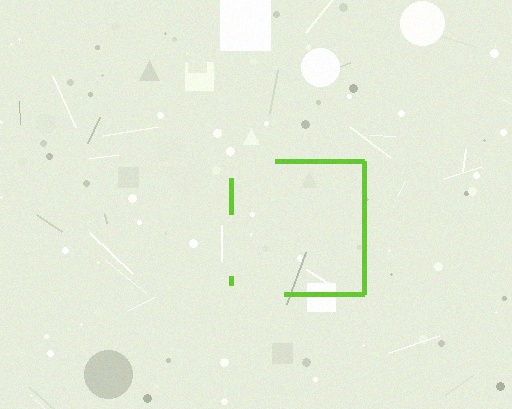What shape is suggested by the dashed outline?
The dashed outline suggests a square.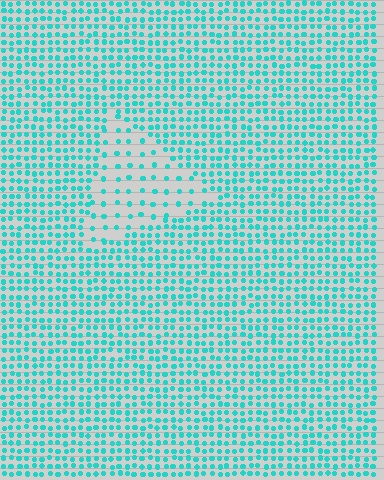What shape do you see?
I see a triangle.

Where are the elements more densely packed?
The elements are more densely packed outside the triangle boundary.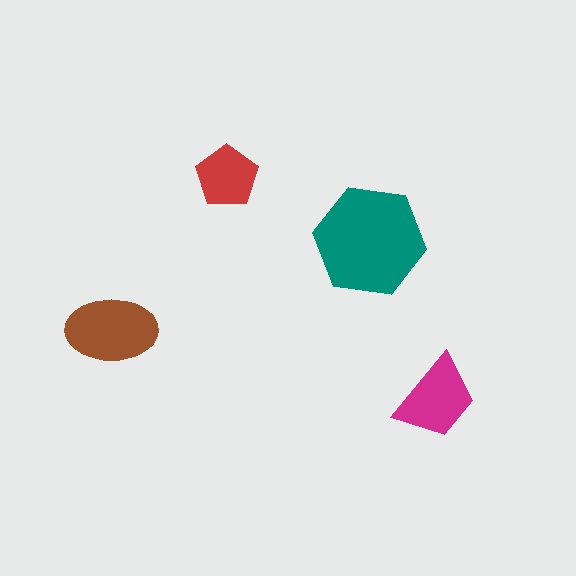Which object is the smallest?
The red pentagon.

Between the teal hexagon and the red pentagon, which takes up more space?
The teal hexagon.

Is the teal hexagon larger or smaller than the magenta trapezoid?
Larger.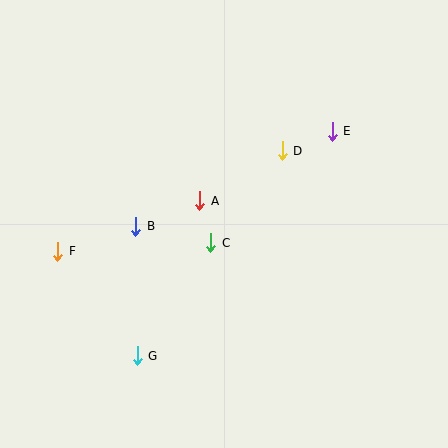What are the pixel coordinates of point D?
Point D is at (282, 151).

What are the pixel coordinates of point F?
Point F is at (58, 251).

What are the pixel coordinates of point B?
Point B is at (136, 226).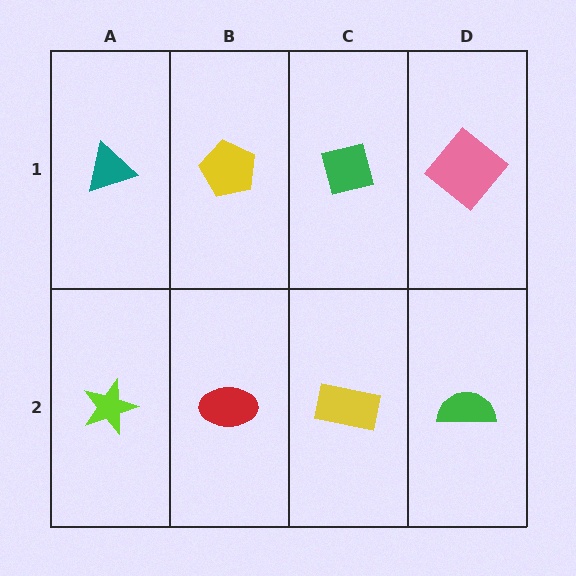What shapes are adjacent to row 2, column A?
A teal triangle (row 1, column A), a red ellipse (row 2, column B).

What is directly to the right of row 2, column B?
A yellow rectangle.